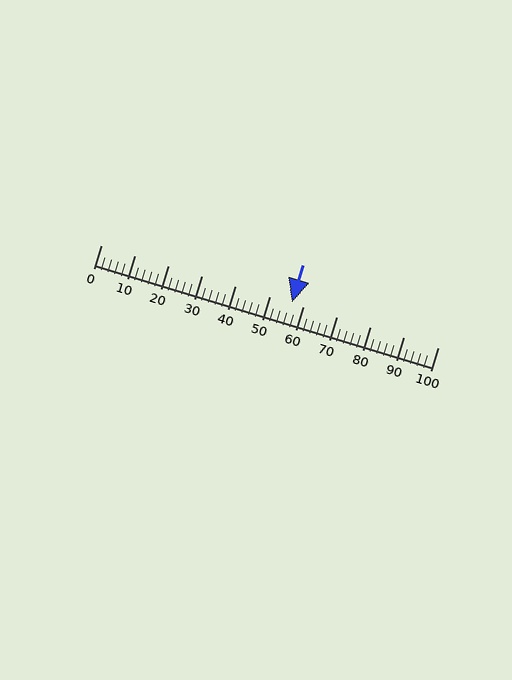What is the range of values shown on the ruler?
The ruler shows values from 0 to 100.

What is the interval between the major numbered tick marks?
The major tick marks are spaced 10 units apart.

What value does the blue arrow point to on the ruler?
The blue arrow points to approximately 57.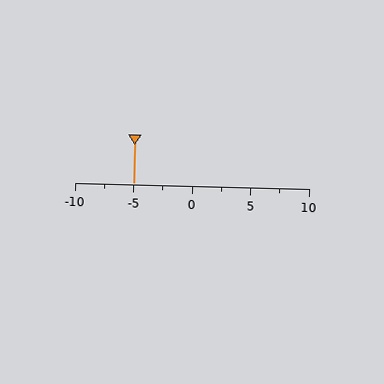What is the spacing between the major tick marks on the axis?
The major ticks are spaced 5 apart.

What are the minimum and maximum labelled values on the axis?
The axis runs from -10 to 10.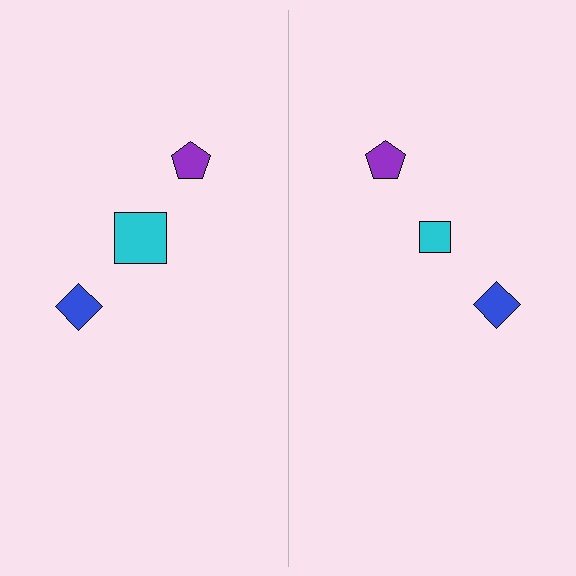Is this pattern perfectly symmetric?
No, the pattern is not perfectly symmetric. The cyan square on the right side has a different size than its mirror counterpart.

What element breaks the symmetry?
The cyan square on the right side has a different size than its mirror counterpart.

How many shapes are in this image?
There are 6 shapes in this image.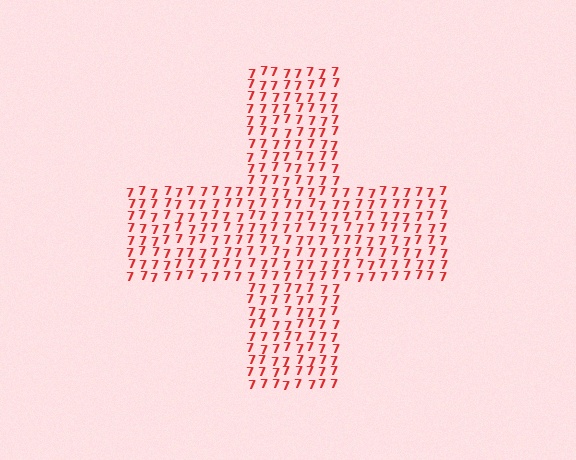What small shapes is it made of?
It is made of small digit 7's.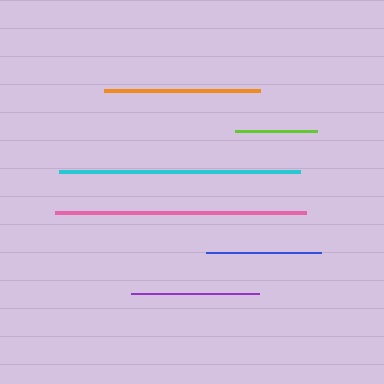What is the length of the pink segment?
The pink segment is approximately 251 pixels long.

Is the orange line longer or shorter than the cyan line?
The cyan line is longer than the orange line.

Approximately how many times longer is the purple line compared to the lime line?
The purple line is approximately 1.6 times the length of the lime line.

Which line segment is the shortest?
The lime line is the shortest at approximately 83 pixels.